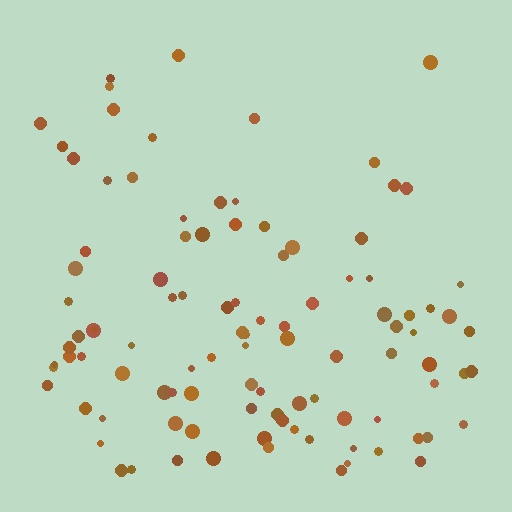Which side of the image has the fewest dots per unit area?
The top.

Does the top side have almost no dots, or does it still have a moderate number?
Still a moderate number, just noticeably fewer than the bottom.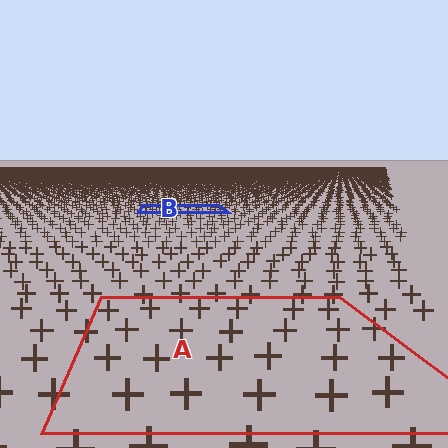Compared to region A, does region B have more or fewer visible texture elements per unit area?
Region B has more texture elements per unit area — they are packed more densely because it is farther away.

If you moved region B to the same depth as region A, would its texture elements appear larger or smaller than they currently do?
They would appear larger. At a closer depth, the same texture elements are projected at a bigger on-screen size.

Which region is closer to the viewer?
Region A is closer. The texture elements there are larger and more spread out.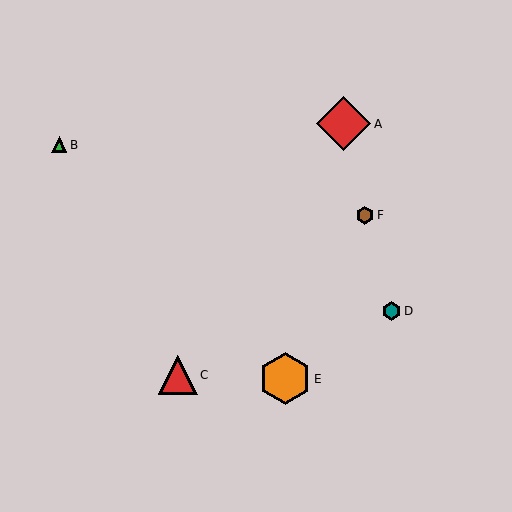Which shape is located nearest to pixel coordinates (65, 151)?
The green triangle (labeled B) at (59, 145) is nearest to that location.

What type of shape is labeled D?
Shape D is a teal hexagon.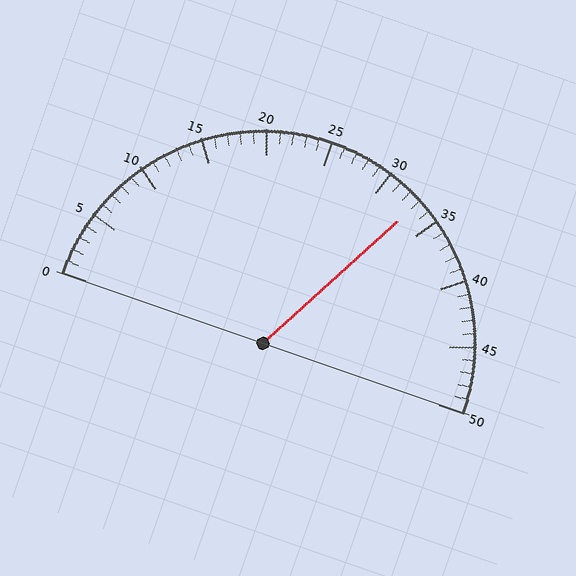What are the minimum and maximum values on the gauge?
The gauge ranges from 0 to 50.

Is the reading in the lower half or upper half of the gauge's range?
The reading is in the upper half of the range (0 to 50).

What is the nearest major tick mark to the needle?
The nearest major tick mark is 35.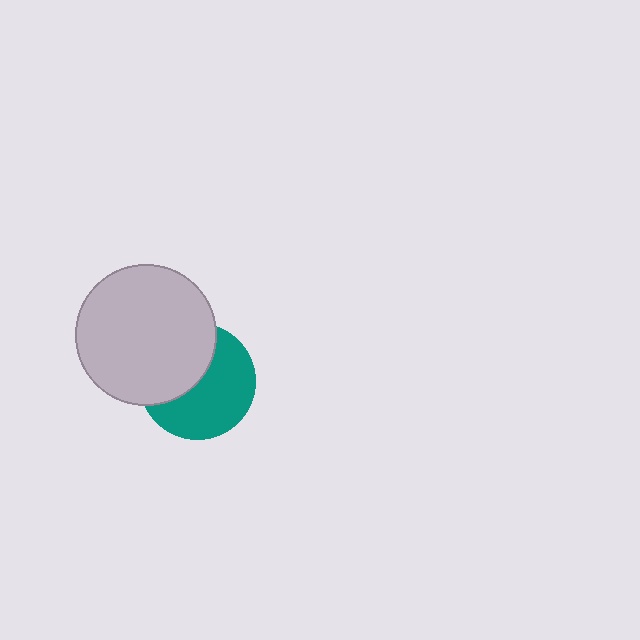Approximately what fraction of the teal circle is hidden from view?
Roughly 43% of the teal circle is hidden behind the light gray circle.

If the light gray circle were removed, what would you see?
You would see the complete teal circle.